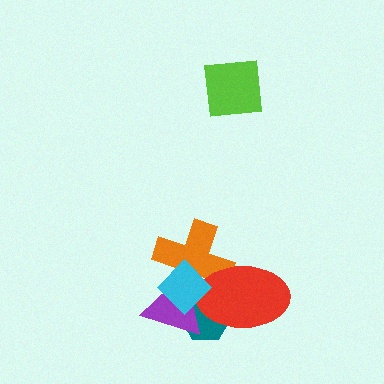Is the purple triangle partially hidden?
Yes, it is partially covered by another shape.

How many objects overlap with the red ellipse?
4 objects overlap with the red ellipse.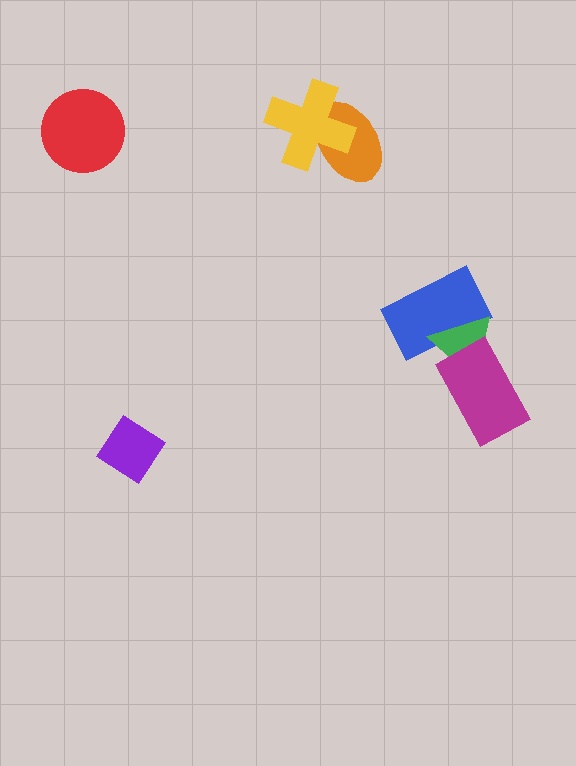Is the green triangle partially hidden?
Yes, it is partially covered by another shape.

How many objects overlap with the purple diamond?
0 objects overlap with the purple diamond.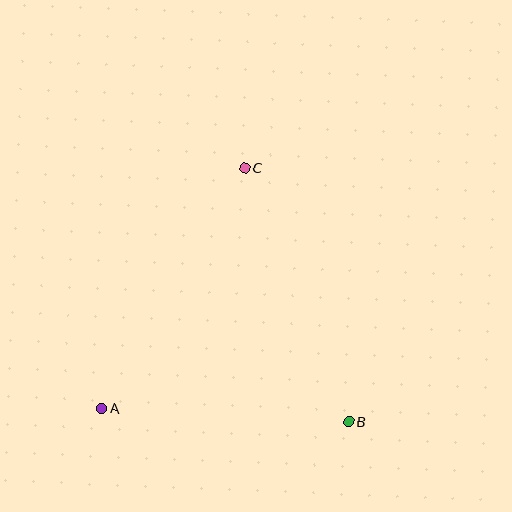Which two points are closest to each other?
Points A and B are closest to each other.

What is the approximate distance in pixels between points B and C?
The distance between B and C is approximately 274 pixels.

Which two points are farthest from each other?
Points A and C are farthest from each other.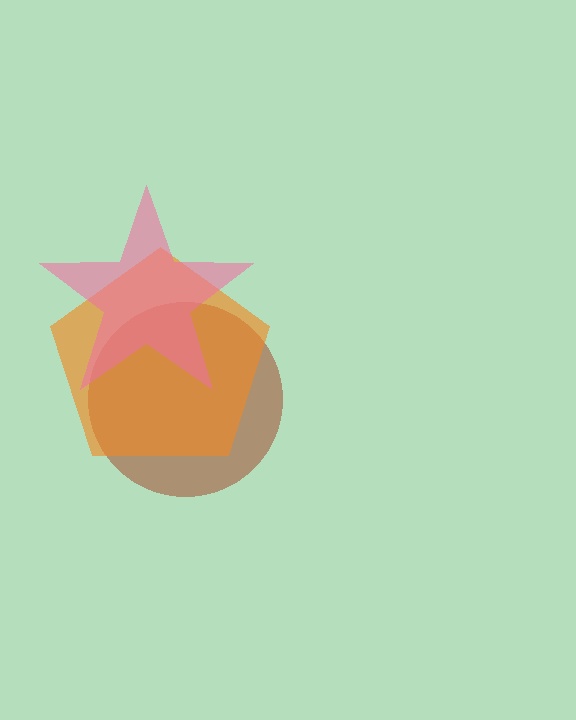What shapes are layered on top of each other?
The layered shapes are: a brown circle, an orange pentagon, a pink star.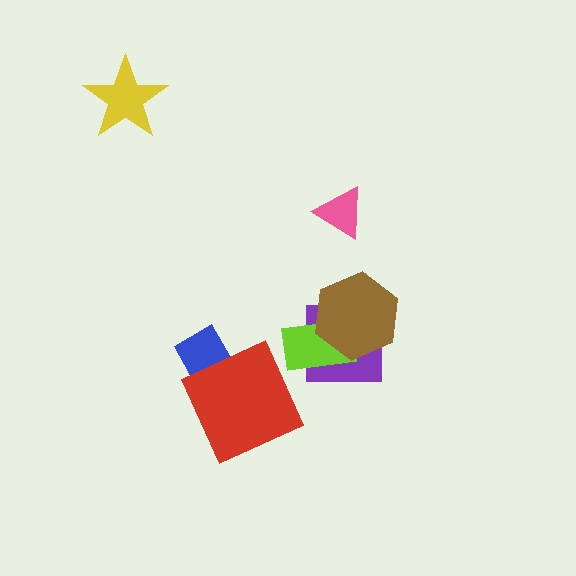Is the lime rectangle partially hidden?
Yes, it is partially covered by another shape.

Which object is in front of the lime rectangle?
The brown hexagon is in front of the lime rectangle.